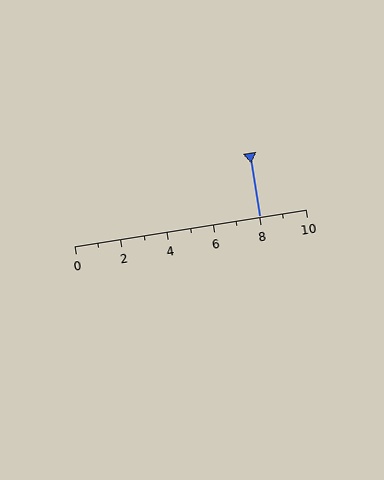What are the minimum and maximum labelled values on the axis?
The axis runs from 0 to 10.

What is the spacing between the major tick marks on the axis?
The major ticks are spaced 2 apart.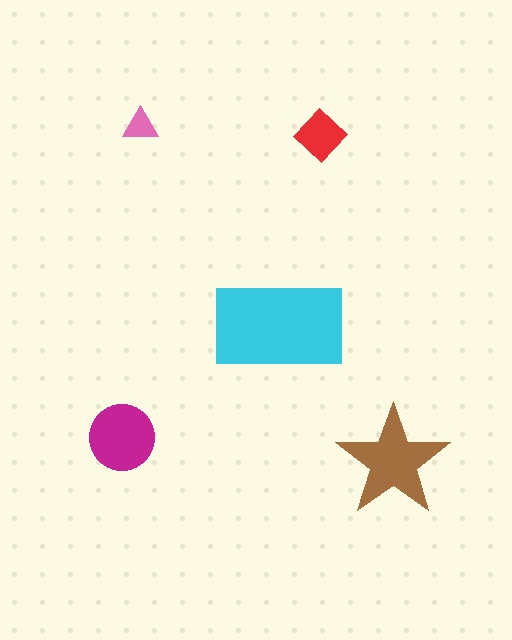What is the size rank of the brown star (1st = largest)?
2nd.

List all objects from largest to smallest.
The cyan rectangle, the brown star, the magenta circle, the red diamond, the pink triangle.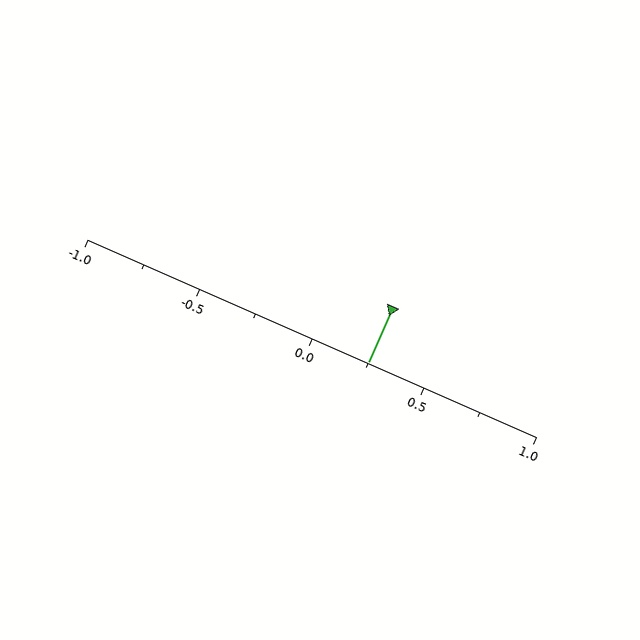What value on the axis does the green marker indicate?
The marker indicates approximately 0.25.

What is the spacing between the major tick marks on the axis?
The major ticks are spaced 0.5 apart.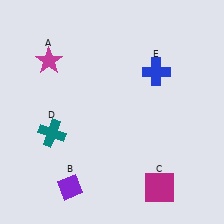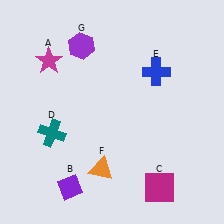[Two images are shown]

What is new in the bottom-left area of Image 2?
An orange triangle (F) was added in the bottom-left area of Image 2.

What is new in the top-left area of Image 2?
A purple hexagon (G) was added in the top-left area of Image 2.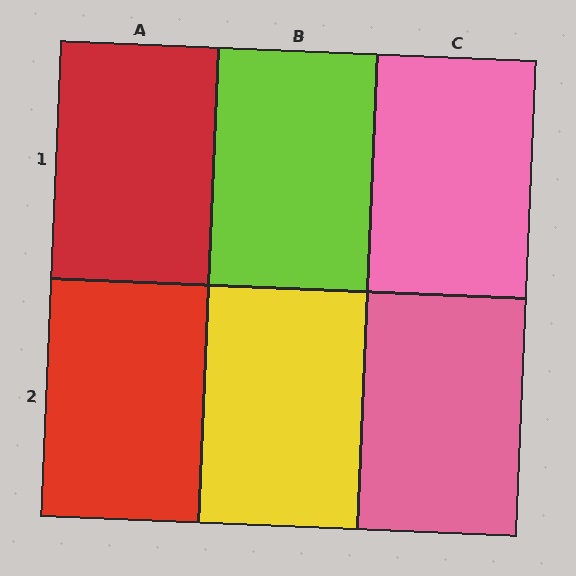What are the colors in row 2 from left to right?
Red, yellow, pink.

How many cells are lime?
1 cell is lime.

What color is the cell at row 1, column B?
Lime.